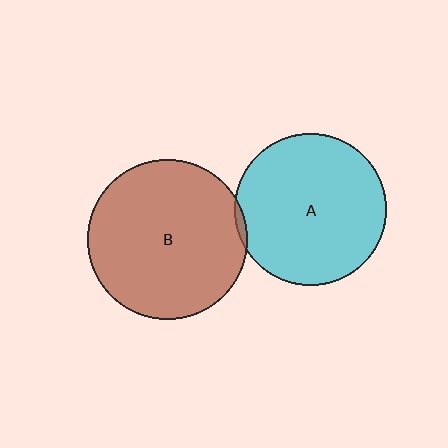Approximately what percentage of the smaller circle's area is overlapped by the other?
Approximately 5%.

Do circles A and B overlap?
Yes.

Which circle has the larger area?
Circle B (brown).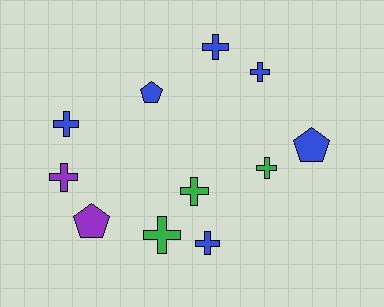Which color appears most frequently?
Blue, with 6 objects.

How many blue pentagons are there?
There are 2 blue pentagons.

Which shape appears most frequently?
Cross, with 8 objects.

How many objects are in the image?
There are 11 objects.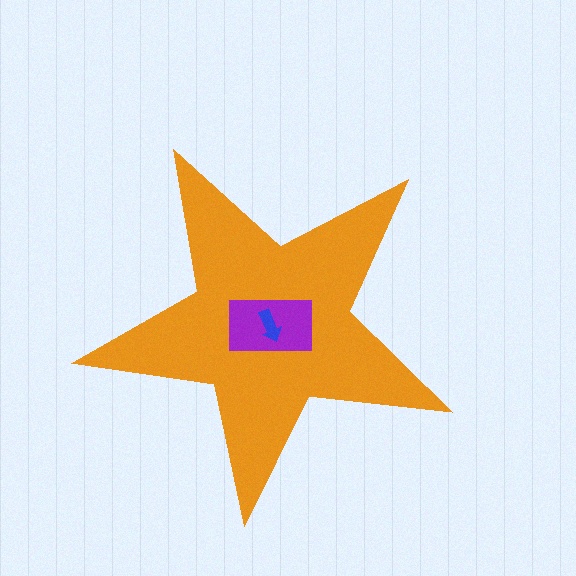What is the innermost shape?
The blue arrow.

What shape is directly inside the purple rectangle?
The blue arrow.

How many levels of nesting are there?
3.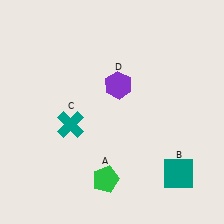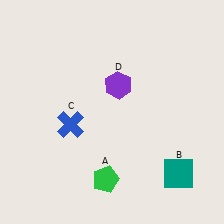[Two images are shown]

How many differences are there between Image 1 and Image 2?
There is 1 difference between the two images.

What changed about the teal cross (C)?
In Image 1, C is teal. In Image 2, it changed to blue.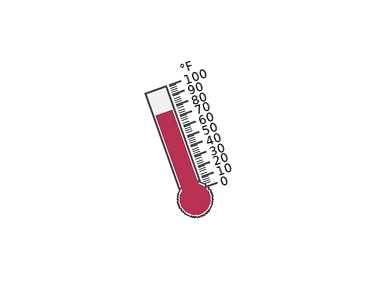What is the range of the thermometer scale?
The thermometer scale ranges from 0°F to 100°F.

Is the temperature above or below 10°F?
The temperature is above 10°F.